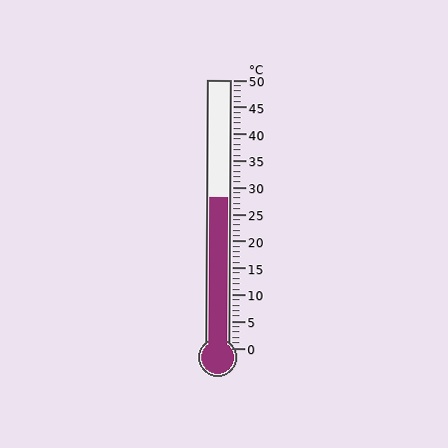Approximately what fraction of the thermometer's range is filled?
The thermometer is filled to approximately 55% of its range.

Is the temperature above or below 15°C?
The temperature is above 15°C.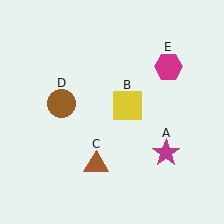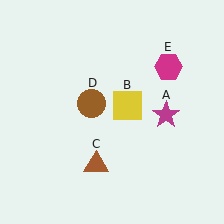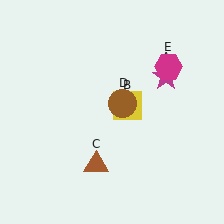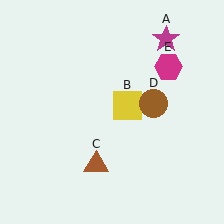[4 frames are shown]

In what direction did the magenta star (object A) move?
The magenta star (object A) moved up.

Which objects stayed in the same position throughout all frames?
Yellow square (object B) and brown triangle (object C) and magenta hexagon (object E) remained stationary.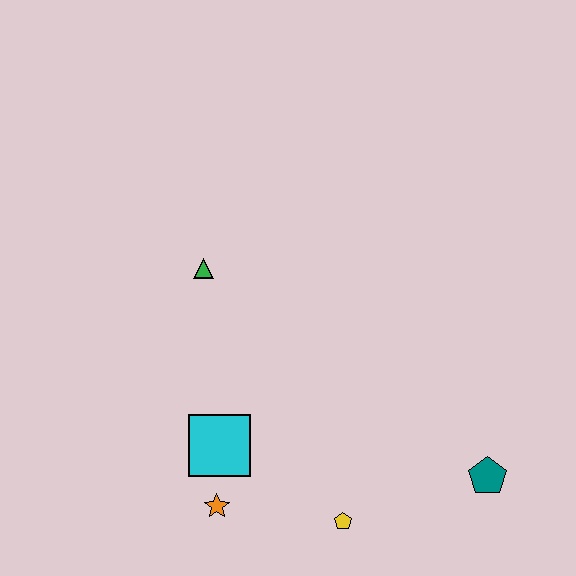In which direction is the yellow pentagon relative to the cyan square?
The yellow pentagon is to the right of the cyan square.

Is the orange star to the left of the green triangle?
No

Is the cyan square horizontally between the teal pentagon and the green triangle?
Yes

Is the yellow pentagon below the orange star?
Yes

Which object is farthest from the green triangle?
The teal pentagon is farthest from the green triangle.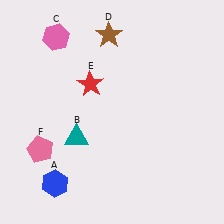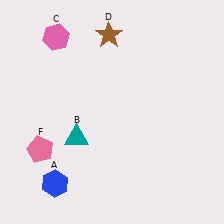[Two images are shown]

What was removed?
The red star (E) was removed in Image 2.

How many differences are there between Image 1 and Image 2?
There is 1 difference between the two images.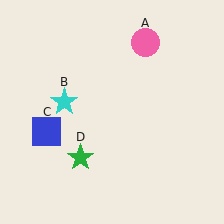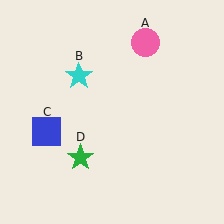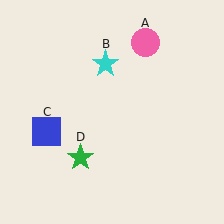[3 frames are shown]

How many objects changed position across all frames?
1 object changed position: cyan star (object B).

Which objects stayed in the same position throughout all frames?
Pink circle (object A) and blue square (object C) and green star (object D) remained stationary.